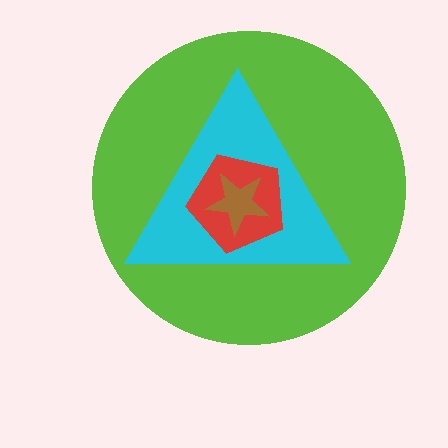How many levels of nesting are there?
4.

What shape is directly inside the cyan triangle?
The red pentagon.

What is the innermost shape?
The brown star.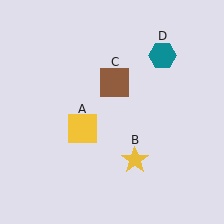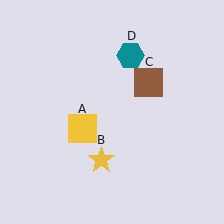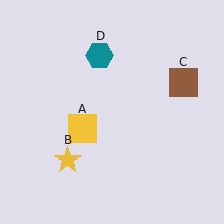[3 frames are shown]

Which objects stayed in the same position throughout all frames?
Yellow square (object A) remained stationary.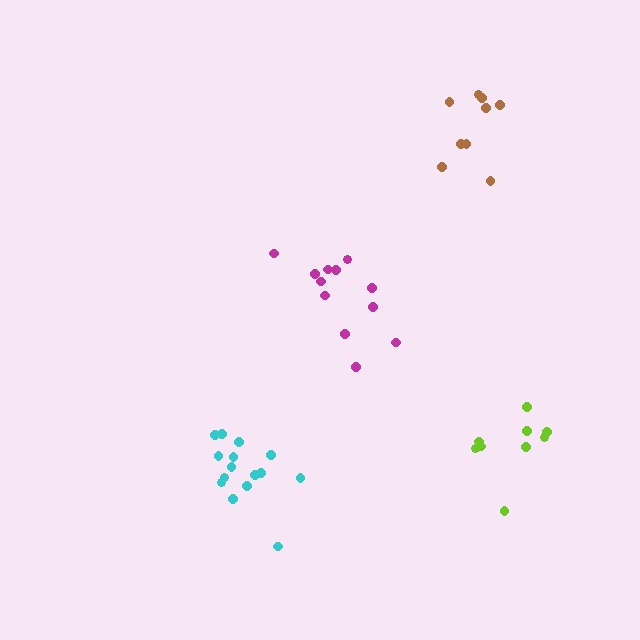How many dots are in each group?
Group 1: 15 dots, Group 2: 12 dots, Group 3: 9 dots, Group 4: 9 dots (45 total).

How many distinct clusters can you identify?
There are 4 distinct clusters.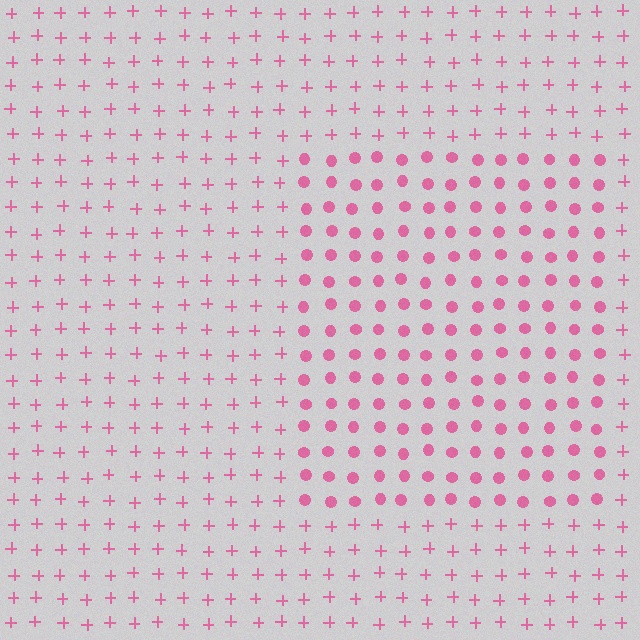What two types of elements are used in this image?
The image uses circles inside the rectangle region and plus signs outside it.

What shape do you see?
I see a rectangle.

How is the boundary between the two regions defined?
The boundary is defined by a change in element shape: circles inside vs. plus signs outside. All elements share the same color and spacing.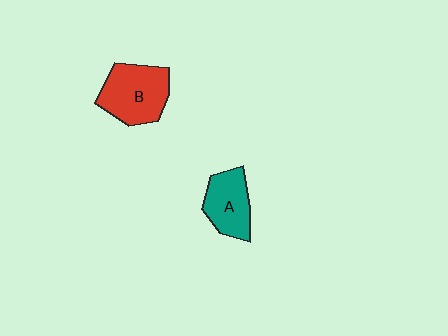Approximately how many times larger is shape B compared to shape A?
Approximately 1.4 times.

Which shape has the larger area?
Shape B (red).